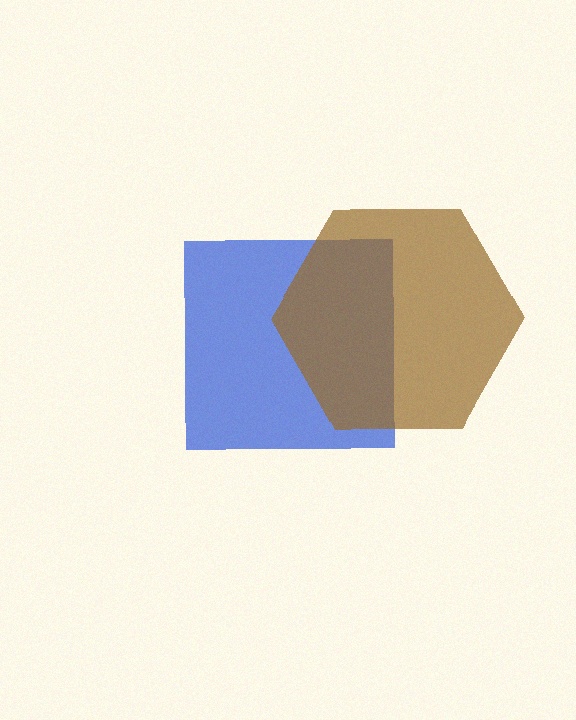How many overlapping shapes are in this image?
There are 2 overlapping shapes in the image.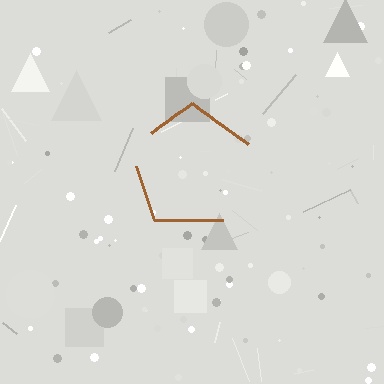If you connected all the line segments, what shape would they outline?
They would outline a pentagon.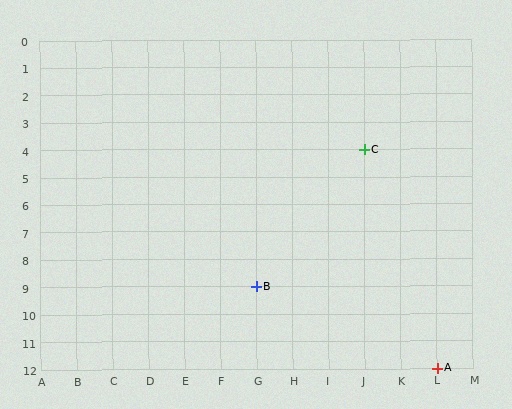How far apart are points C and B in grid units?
Points C and B are 3 columns and 5 rows apart (about 5.8 grid units diagonally).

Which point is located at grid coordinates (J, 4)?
Point C is at (J, 4).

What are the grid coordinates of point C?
Point C is at grid coordinates (J, 4).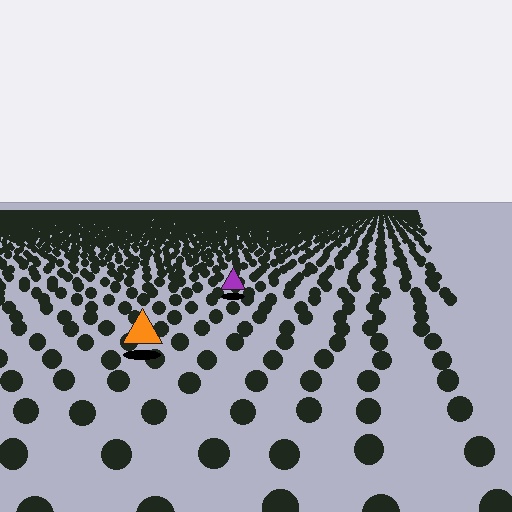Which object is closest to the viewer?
The orange triangle is closest. The texture marks near it are larger and more spread out.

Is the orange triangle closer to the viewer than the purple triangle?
Yes. The orange triangle is closer — you can tell from the texture gradient: the ground texture is coarser near it.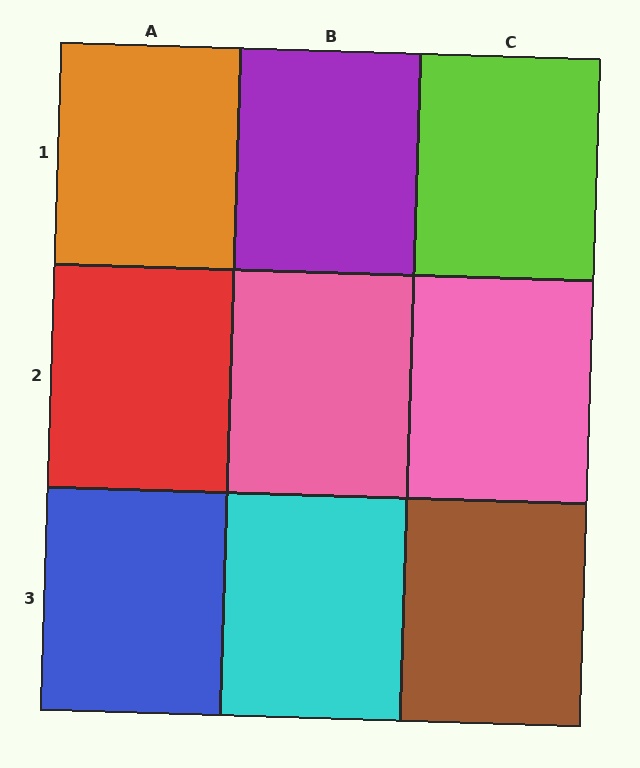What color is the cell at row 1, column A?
Orange.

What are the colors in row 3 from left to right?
Blue, cyan, brown.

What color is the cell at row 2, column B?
Pink.